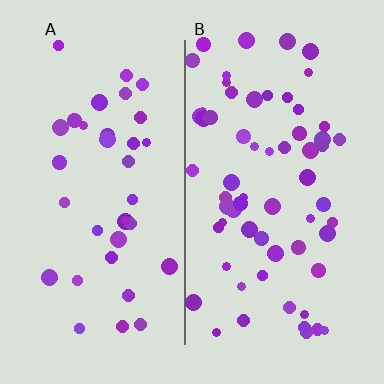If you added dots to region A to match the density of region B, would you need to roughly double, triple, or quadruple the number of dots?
Approximately double.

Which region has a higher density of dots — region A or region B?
B (the right).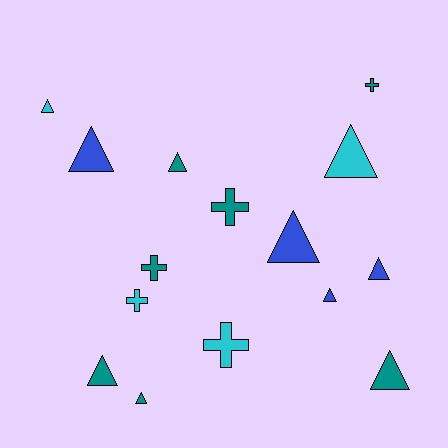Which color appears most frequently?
Teal, with 7 objects.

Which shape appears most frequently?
Triangle, with 10 objects.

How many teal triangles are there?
There are 4 teal triangles.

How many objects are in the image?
There are 15 objects.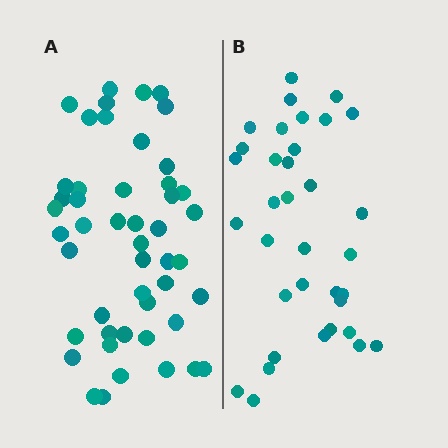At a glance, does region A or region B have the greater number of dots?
Region A (the left region) has more dots.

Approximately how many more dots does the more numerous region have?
Region A has approximately 15 more dots than region B.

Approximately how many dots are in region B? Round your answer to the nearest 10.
About 40 dots. (The exact count is 35, which rounds to 40.)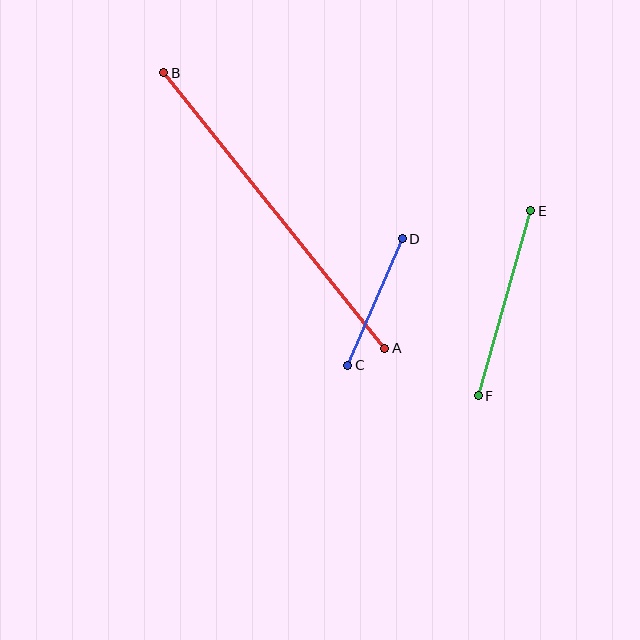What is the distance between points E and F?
The distance is approximately 192 pixels.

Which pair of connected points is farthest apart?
Points A and B are farthest apart.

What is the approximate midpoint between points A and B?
The midpoint is at approximately (274, 210) pixels.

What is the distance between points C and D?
The distance is approximately 138 pixels.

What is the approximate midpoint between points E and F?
The midpoint is at approximately (504, 303) pixels.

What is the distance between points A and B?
The distance is approximately 353 pixels.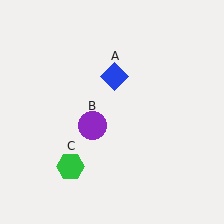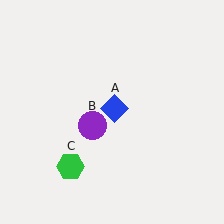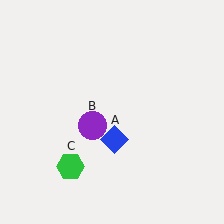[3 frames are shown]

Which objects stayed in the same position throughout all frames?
Purple circle (object B) and green hexagon (object C) remained stationary.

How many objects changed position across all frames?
1 object changed position: blue diamond (object A).